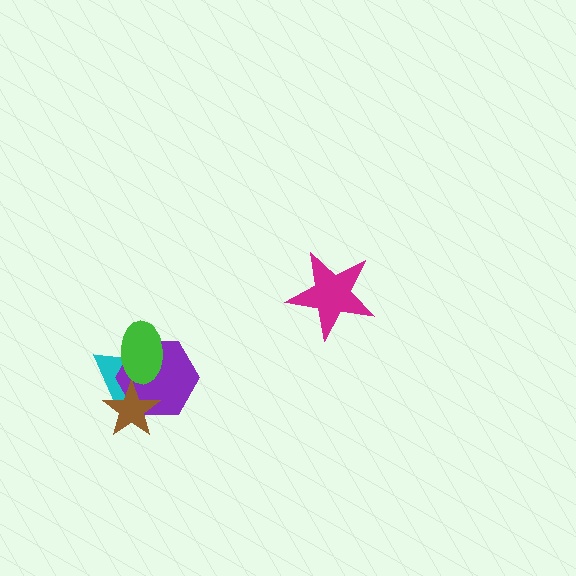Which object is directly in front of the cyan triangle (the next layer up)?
The purple hexagon is directly in front of the cyan triangle.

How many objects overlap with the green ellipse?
2 objects overlap with the green ellipse.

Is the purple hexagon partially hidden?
Yes, it is partially covered by another shape.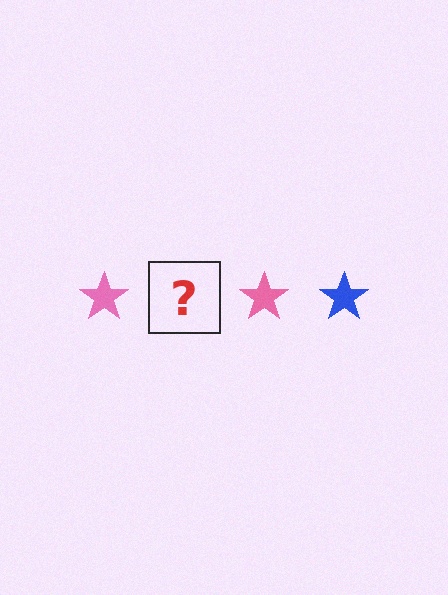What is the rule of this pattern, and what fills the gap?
The rule is that the pattern cycles through pink, blue stars. The gap should be filled with a blue star.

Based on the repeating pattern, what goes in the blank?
The blank should be a blue star.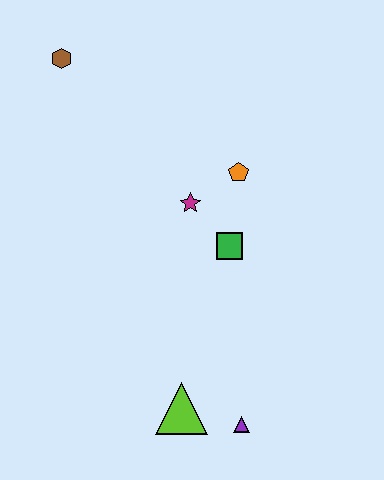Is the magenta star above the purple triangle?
Yes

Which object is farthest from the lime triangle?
The brown hexagon is farthest from the lime triangle.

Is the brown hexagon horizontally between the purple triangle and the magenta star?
No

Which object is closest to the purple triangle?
The lime triangle is closest to the purple triangle.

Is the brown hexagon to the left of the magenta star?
Yes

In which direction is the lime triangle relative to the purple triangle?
The lime triangle is to the left of the purple triangle.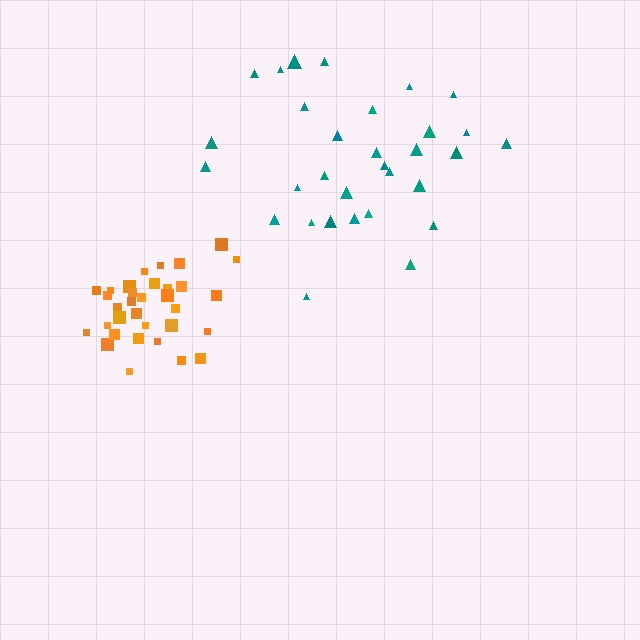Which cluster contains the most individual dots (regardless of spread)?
Orange (33).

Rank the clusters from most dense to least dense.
orange, teal.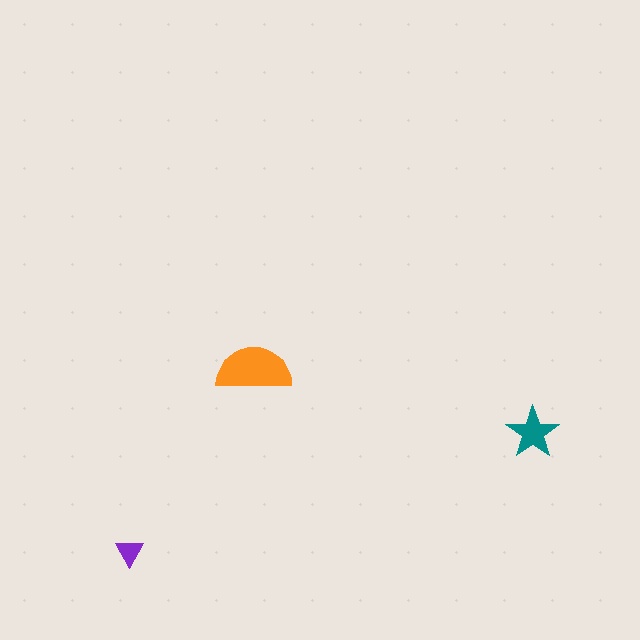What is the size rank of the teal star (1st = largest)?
2nd.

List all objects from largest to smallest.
The orange semicircle, the teal star, the purple triangle.